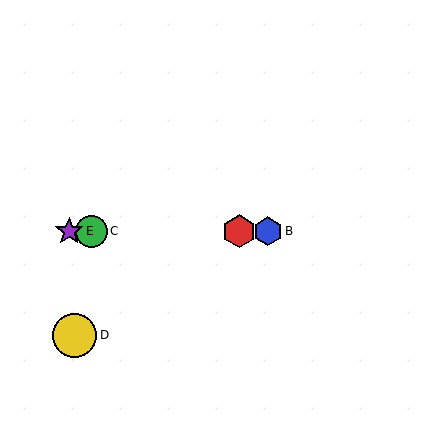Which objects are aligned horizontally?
Objects A, B, C, E are aligned horizontally.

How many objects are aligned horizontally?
4 objects (A, B, C, E) are aligned horizontally.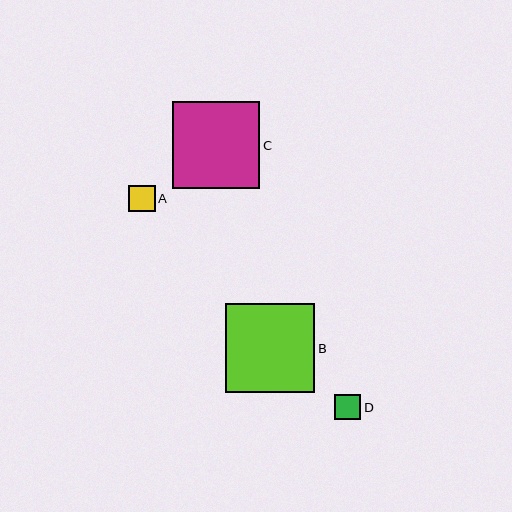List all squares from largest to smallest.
From largest to smallest: B, C, A, D.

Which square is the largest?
Square B is the largest with a size of approximately 89 pixels.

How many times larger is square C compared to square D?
Square C is approximately 3.4 times the size of square D.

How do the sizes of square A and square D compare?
Square A and square D are approximately the same size.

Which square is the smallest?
Square D is the smallest with a size of approximately 26 pixels.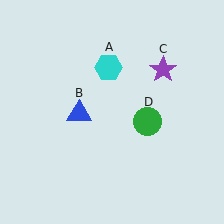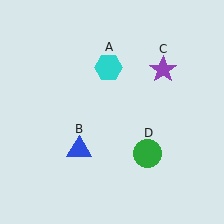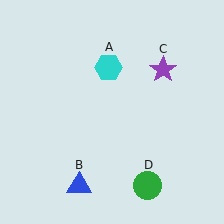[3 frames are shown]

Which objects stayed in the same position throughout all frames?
Cyan hexagon (object A) and purple star (object C) remained stationary.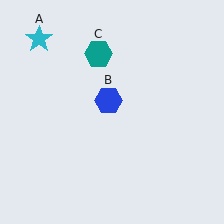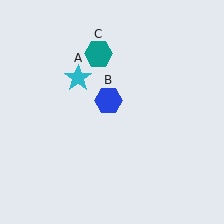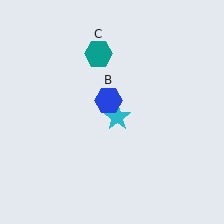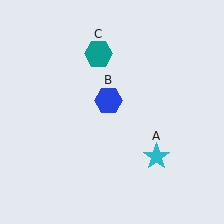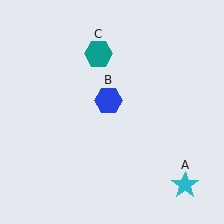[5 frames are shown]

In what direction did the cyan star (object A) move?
The cyan star (object A) moved down and to the right.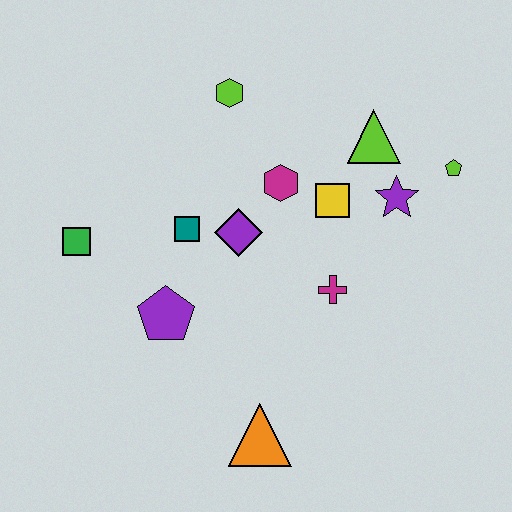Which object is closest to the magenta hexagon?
The yellow square is closest to the magenta hexagon.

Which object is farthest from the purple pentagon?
The lime pentagon is farthest from the purple pentagon.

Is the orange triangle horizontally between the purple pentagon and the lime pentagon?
Yes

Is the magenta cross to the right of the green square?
Yes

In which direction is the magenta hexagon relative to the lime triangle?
The magenta hexagon is to the left of the lime triangle.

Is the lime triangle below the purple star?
No